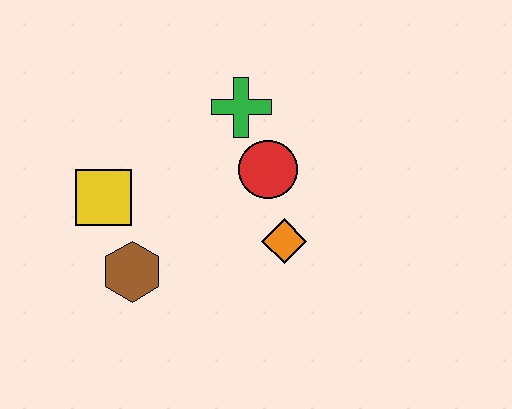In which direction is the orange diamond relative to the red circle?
The orange diamond is below the red circle.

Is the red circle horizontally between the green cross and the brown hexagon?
No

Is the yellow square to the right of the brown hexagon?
No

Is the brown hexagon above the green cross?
No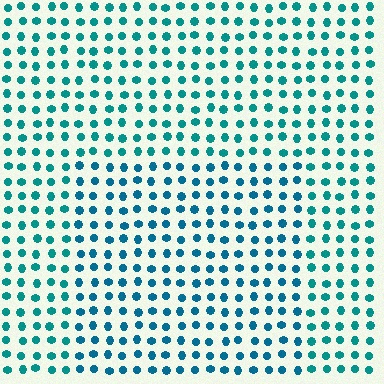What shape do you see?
I see a rectangle.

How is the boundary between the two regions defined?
The boundary is defined purely by a slight shift in hue (about 19 degrees). Spacing, size, and orientation are identical on both sides.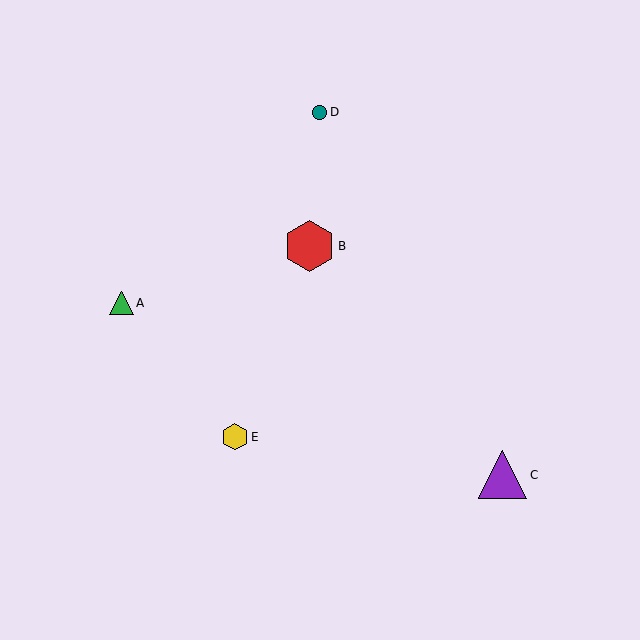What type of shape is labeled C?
Shape C is a purple triangle.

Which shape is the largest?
The red hexagon (labeled B) is the largest.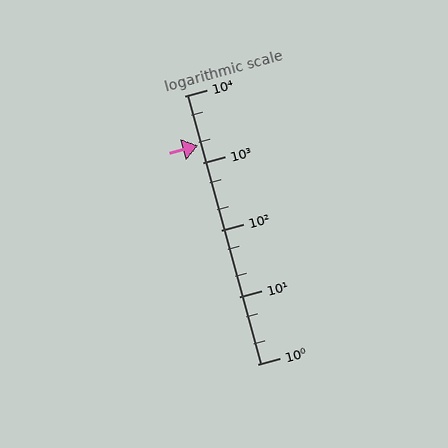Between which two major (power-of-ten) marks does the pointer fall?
The pointer is between 1000 and 10000.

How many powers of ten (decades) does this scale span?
The scale spans 4 decades, from 1 to 10000.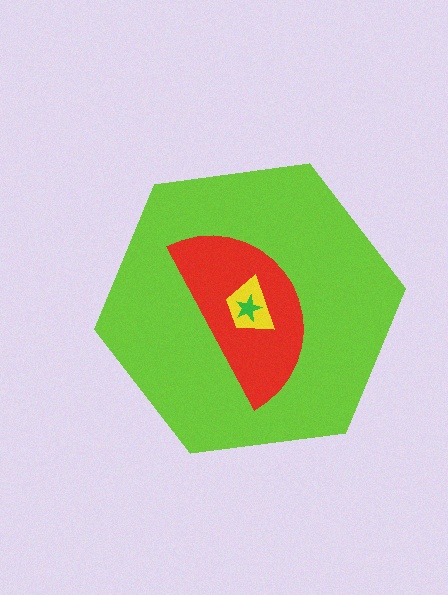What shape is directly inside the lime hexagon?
The red semicircle.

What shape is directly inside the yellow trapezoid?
The green star.